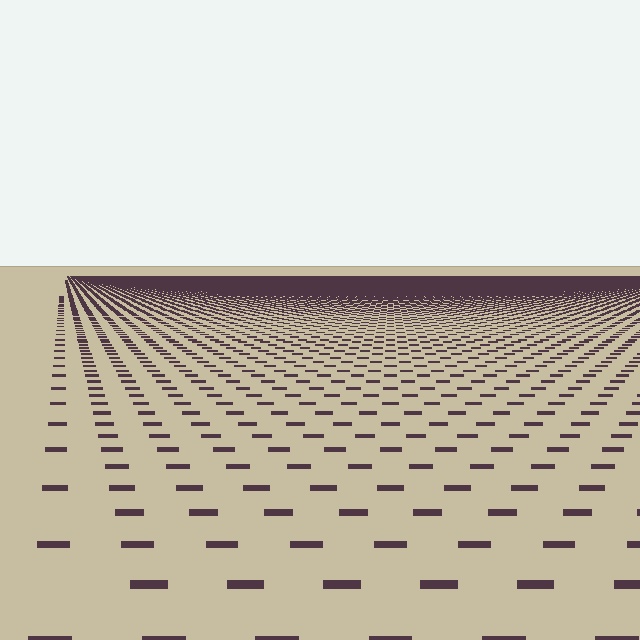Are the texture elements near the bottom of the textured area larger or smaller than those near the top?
Larger. Near the bottom, elements are closer to the viewer and appear at a bigger on-screen size.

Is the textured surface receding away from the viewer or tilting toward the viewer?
The surface is receding away from the viewer. Texture elements get smaller and denser toward the top.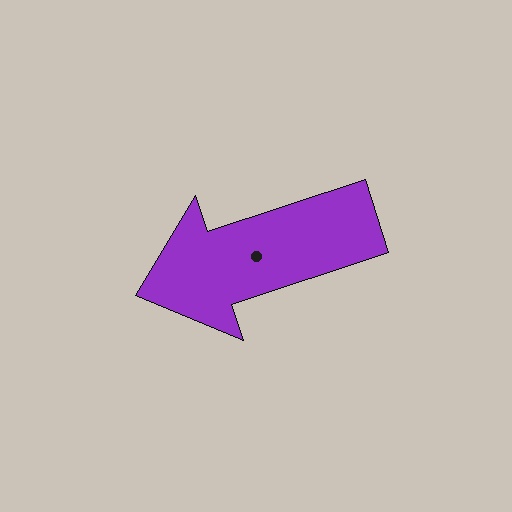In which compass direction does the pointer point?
West.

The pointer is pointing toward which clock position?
Roughly 8 o'clock.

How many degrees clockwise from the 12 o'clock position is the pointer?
Approximately 252 degrees.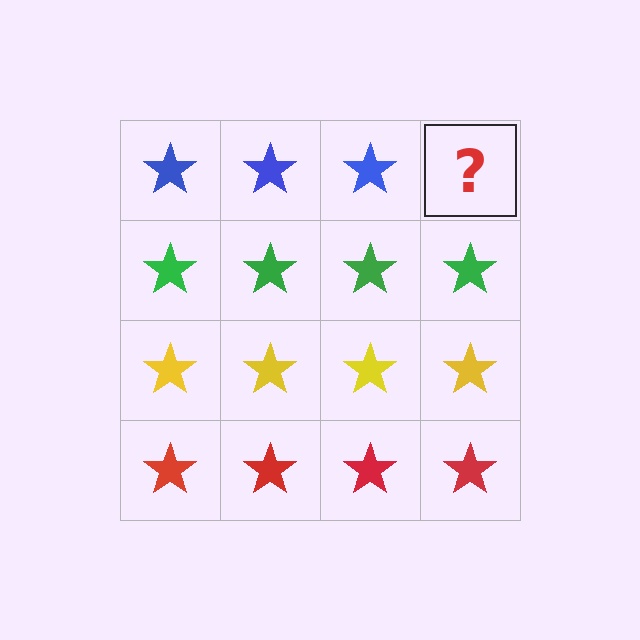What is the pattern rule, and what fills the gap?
The rule is that each row has a consistent color. The gap should be filled with a blue star.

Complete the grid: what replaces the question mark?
The question mark should be replaced with a blue star.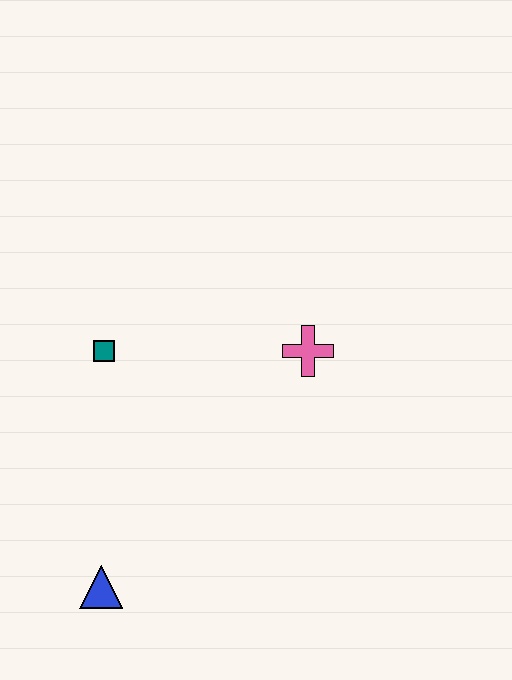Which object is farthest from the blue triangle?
The pink cross is farthest from the blue triangle.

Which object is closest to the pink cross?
The teal square is closest to the pink cross.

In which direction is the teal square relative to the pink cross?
The teal square is to the left of the pink cross.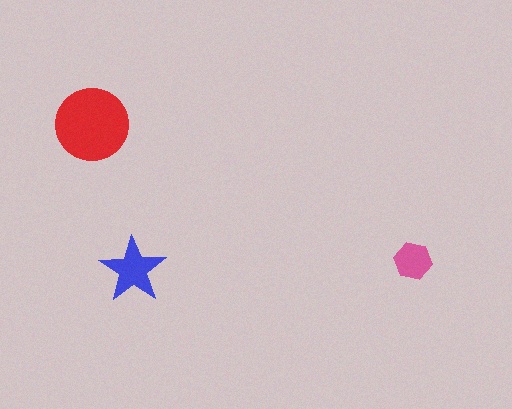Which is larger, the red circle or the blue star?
The red circle.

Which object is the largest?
The red circle.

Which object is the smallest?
The pink hexagon.